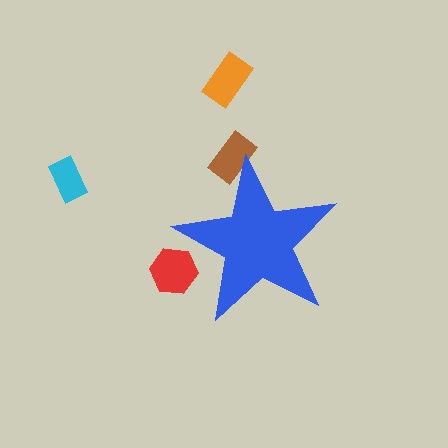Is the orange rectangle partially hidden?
No, the orange rectangle is fully visible.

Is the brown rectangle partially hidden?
Yes, the brown rectangle is partially hidden behind the blue star.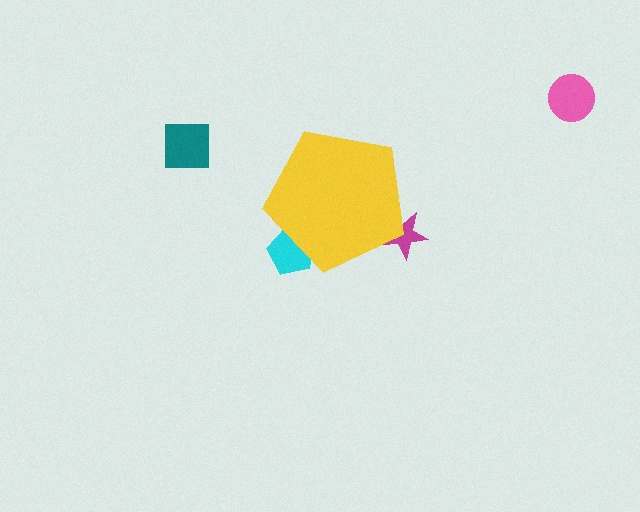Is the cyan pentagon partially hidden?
Yes, the cyan pentagon is partially hidden behind the yellow pentagon.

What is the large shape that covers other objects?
A yellow pentagon.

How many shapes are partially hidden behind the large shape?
2 shapes are partially hidden.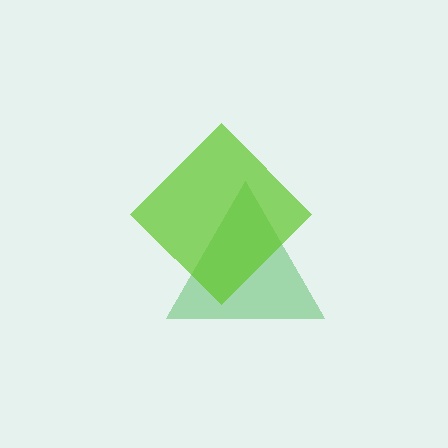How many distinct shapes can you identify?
There are 2 distinct shapes: a green triangle, a lime diamond.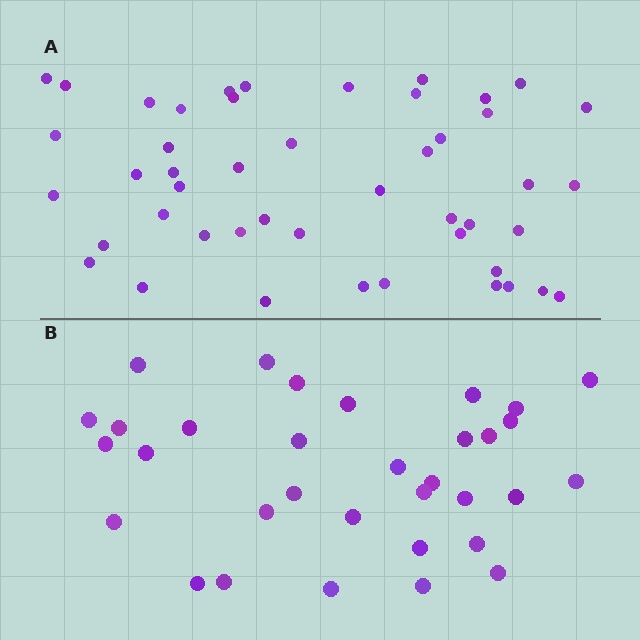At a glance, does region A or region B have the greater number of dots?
Region A (the top region) has more dots.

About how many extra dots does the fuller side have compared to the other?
Region A has approximately 15 more dots than region B.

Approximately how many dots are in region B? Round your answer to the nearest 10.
About 30 dots. (The exact count is 33, which rounds to 30.)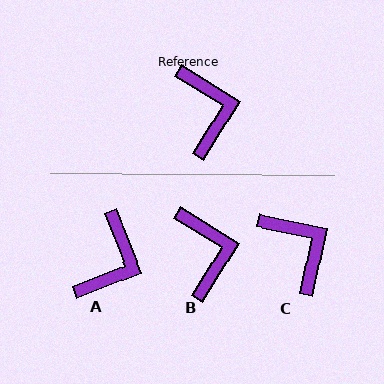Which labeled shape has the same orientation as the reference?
B.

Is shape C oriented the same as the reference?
No, it is off by about 20 degrees.